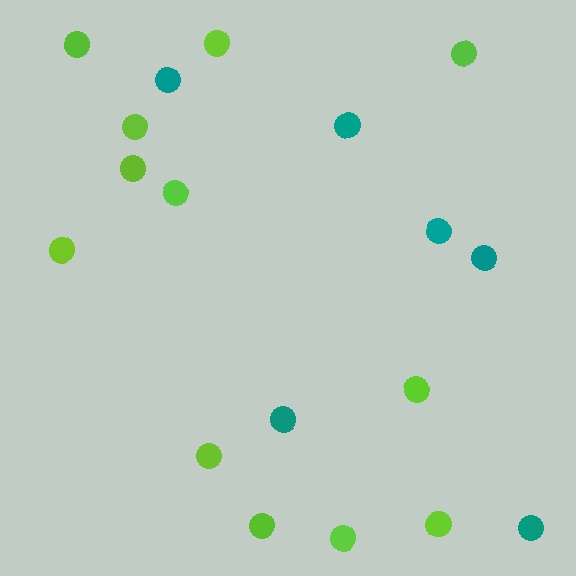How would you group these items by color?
There are 2 groups: one group of lime circles (12) and one group of teal circles (6).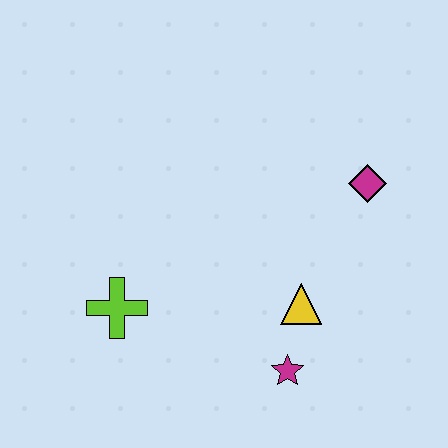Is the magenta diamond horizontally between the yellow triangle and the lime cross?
No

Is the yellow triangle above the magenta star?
Yes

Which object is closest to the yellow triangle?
The magenta star is closest to the yellow triangle.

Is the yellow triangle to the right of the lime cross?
Yes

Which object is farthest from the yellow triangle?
The lime cross is farthest from the yellow triangle.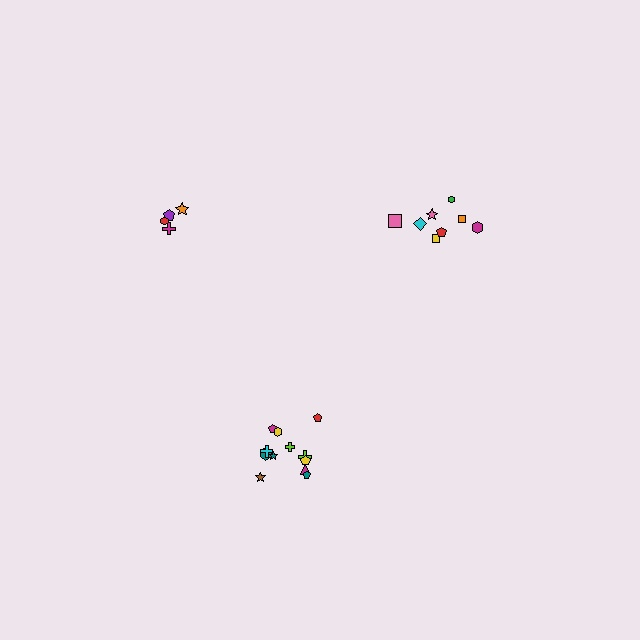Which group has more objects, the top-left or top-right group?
The top-right group.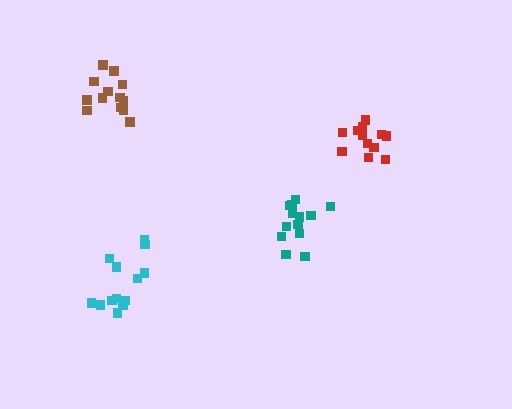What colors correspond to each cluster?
The clusters are colored: cyan, brown, red, teal.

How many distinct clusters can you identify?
There are 4 distinct clusters.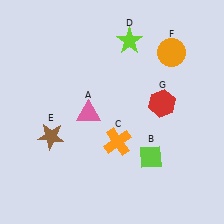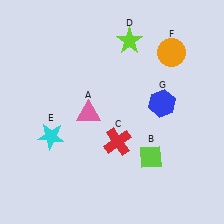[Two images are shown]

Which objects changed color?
C changed from orange to red. E changed from brown to cyan. G changed from red to blue.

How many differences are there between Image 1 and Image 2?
There are 3 differences between the two images.